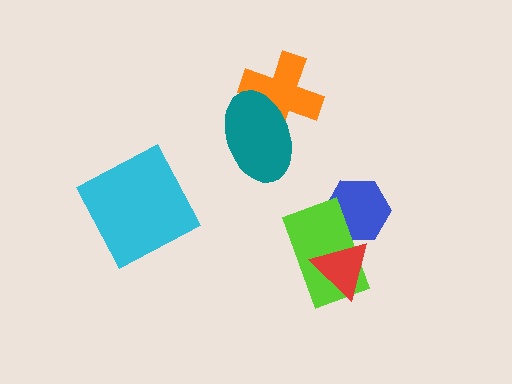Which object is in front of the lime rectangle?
The red triangle is in front of the lime rectangle.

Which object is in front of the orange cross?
The teal ellipse is in front of the orange cross.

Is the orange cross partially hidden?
Yes, it is partially covered by another shape.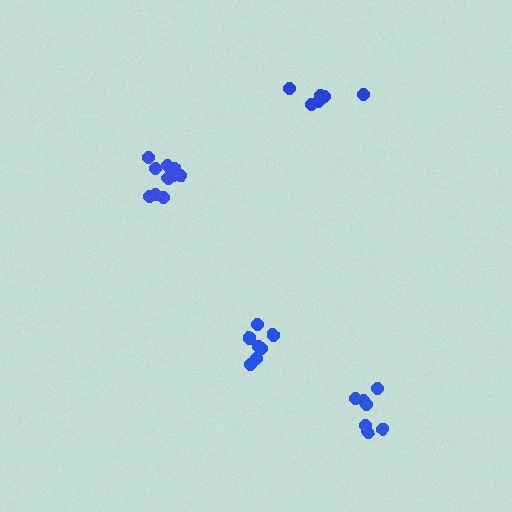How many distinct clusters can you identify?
There are 4 distinct clusters.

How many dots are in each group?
Group 1: 7 dots, Group 2: 10 dots, Group 3: 6 dots, Group 4: 7 dots (30 total).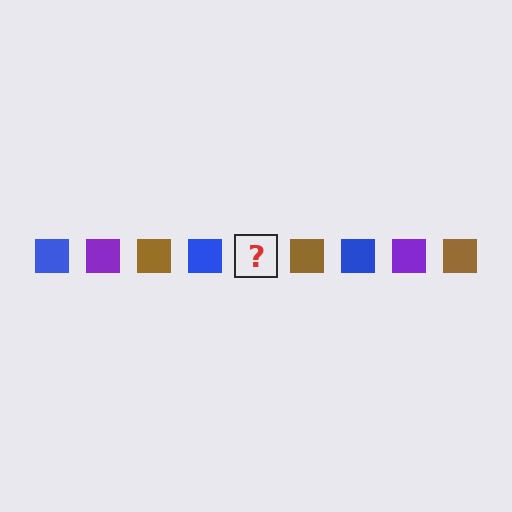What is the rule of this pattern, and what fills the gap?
The rule is that the pattern cycles through blue, purple, brown squares. The gap should be filled with a purple square.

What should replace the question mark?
The question mark should be replaced with a purple square.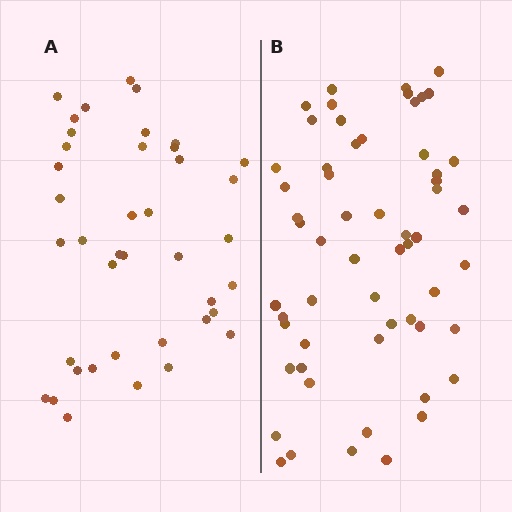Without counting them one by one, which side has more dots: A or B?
Region B (the right region) has more dots.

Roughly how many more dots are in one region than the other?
Region B has approximately 20 more dots than region A.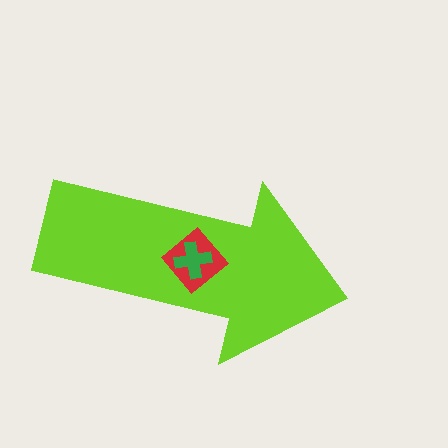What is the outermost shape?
The lime arrow.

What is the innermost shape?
The green cross.